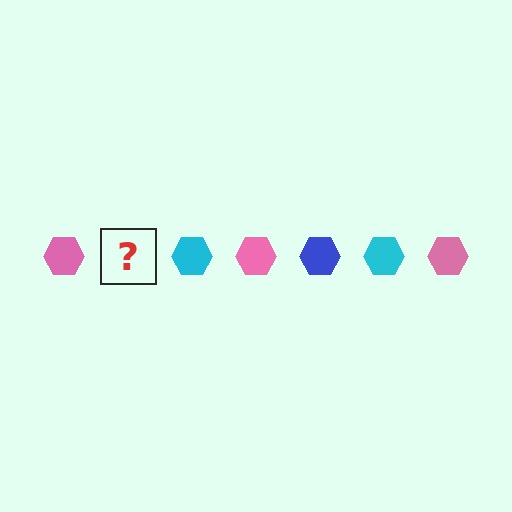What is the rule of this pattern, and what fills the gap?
The rule is that the pattern cycles through pink, blue, cyan hexagons. The gap should be filled with a blue hexagon.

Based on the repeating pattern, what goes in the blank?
The blank should be a blue hexagon.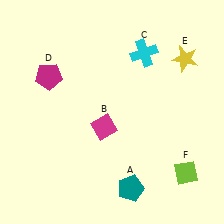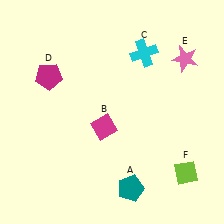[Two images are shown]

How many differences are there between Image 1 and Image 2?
There is 1 difference between the two images.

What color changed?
The star (E) changed from yellow in Image 1 to pink in Image 2.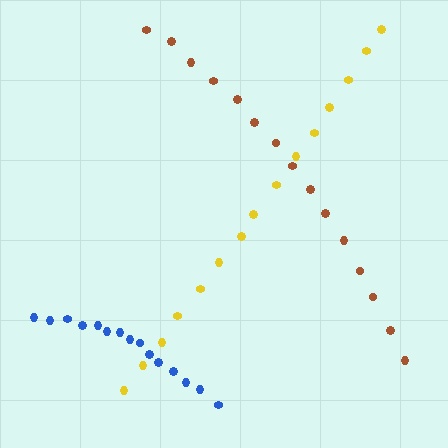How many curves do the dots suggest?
There are 3 distinct paths.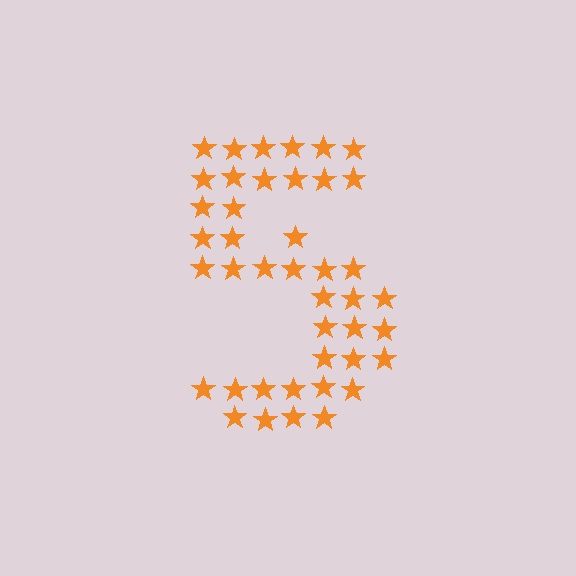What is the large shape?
The large shape is the digit 5.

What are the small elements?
The small elements are stars.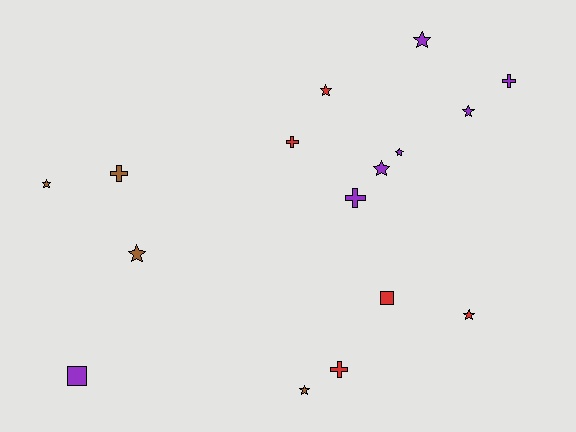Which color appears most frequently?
Purple, with 7 objects.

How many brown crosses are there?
There is 1 brown cross.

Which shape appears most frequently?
Star, with 9 objects.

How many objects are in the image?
There are 16 objects.